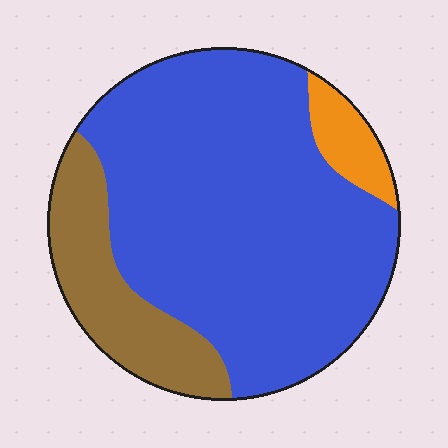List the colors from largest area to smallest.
From largest to smallest: blue, brown, orange.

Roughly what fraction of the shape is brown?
Brown covers about 20% of the shape.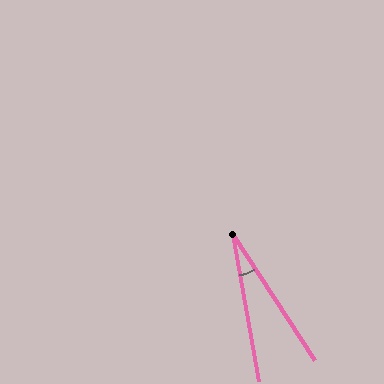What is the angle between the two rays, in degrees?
Approximately 23 degrees.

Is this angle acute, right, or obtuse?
It is acute.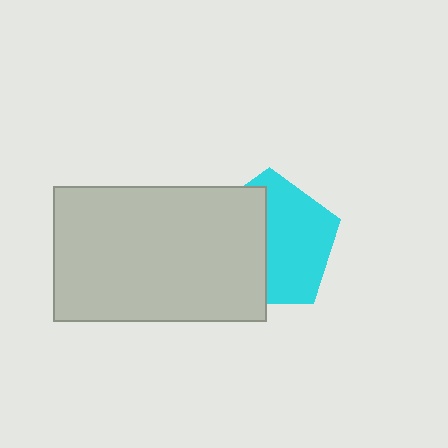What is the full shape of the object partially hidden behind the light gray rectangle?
The partially hidden object is a cyan pentagon.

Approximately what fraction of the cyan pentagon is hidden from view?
Roughly 47% of the cyan pentagon is hidden behind the light gray rectangle.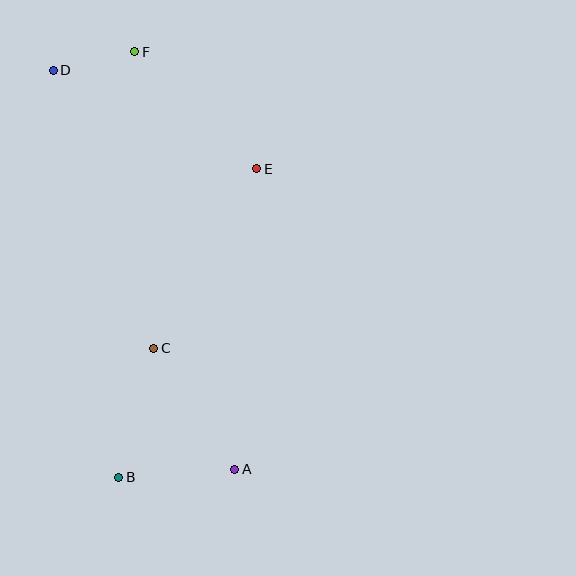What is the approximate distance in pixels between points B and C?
The distance between B and C is approximately 133 pixels.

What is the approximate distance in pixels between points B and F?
The distance between B and F is approximately 425 pixels.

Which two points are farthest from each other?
Points A and D are farthest from each other.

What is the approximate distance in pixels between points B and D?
The distance between B and D is approximately 412 pixels.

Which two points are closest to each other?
Points D and F are closest to each other.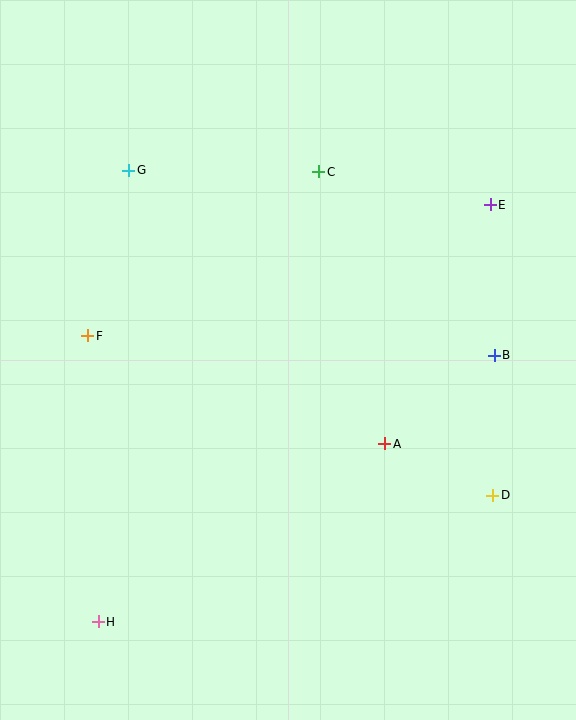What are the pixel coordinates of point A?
Point A is at (385, 444).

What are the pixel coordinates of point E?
Point E is at (490, 205).